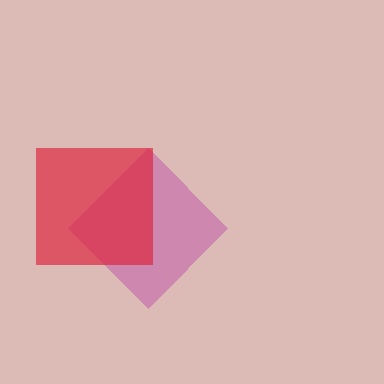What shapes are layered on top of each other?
The layered shapes are: a magenta diamond, a red square.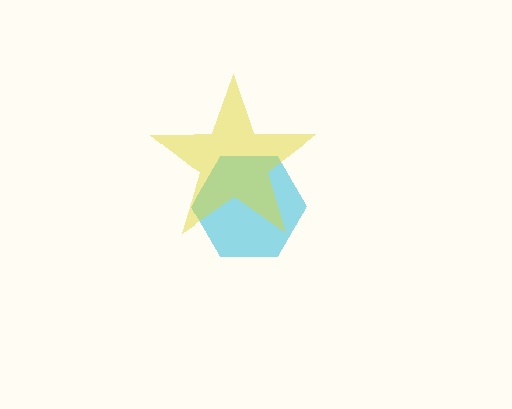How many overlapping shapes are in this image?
There are 2 overlapping shapes in the image.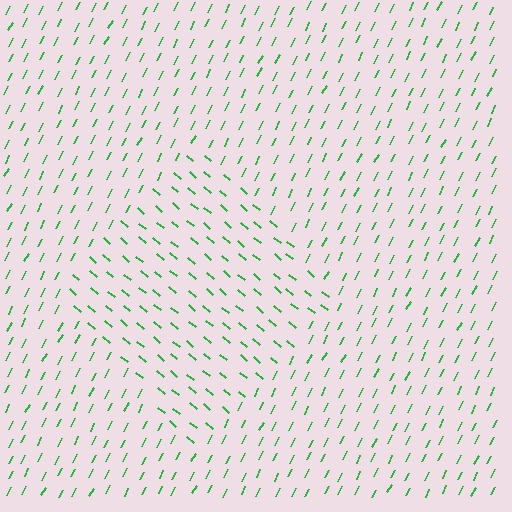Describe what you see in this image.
The image is filled with small green line segments. A diamond region in the image has lines oriented differently from the surrounding lines, creating a visible texture boundary.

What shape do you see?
I see a diamond.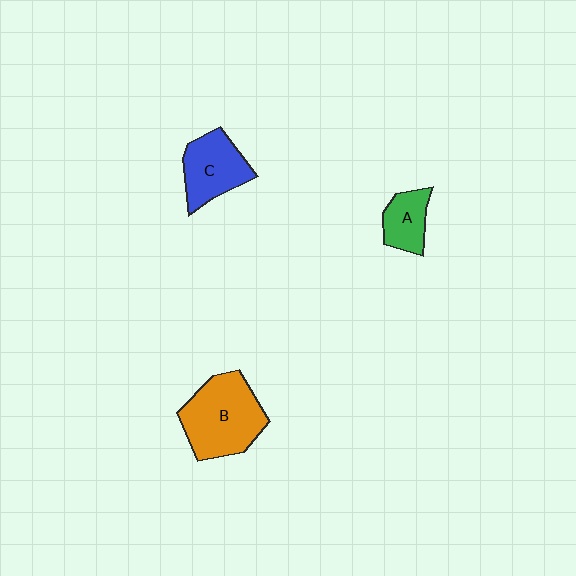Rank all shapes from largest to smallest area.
From largest to smallest: B (orange), C (blue), A (green).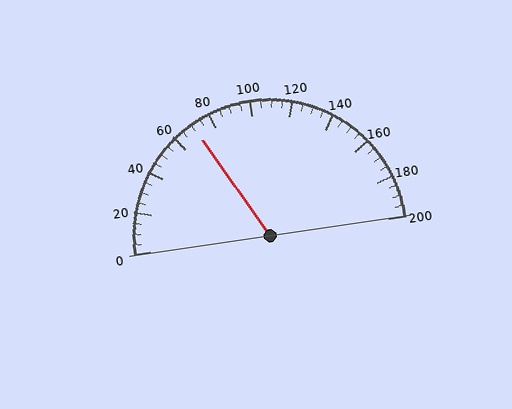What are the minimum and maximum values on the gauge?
The gauge ranges from 0 to 200.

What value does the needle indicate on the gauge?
The needle indicates approximately 70.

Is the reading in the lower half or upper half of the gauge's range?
The reading is in the lower half of the range (0 to 200).